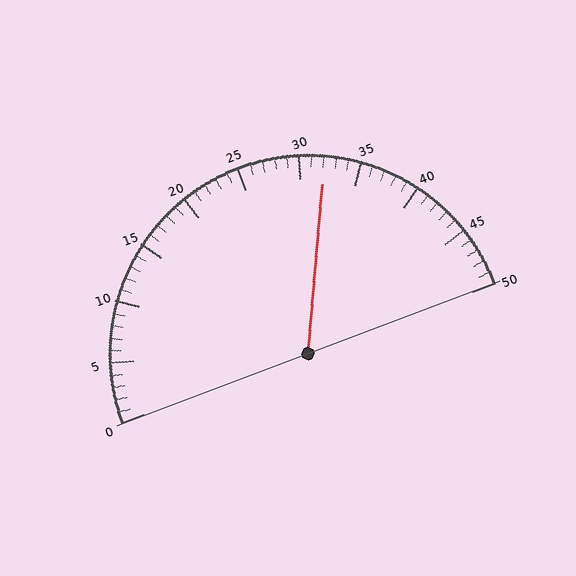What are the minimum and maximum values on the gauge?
The gauge ranges from 0 to 50.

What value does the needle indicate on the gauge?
The needle indicates approximately 32.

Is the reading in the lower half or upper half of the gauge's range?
The reading is in the upper half of the range (0 to 50).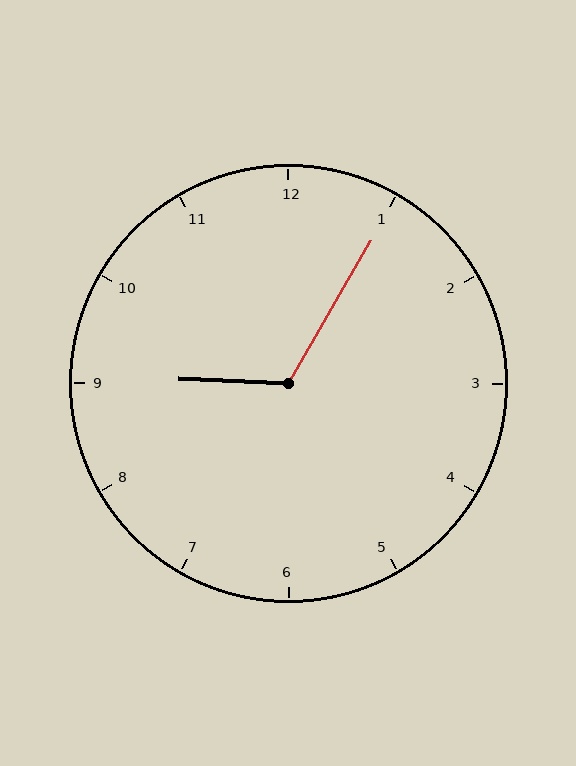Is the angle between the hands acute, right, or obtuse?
It is obtuse.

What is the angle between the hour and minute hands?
Approximately 118 degrees.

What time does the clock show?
9:05.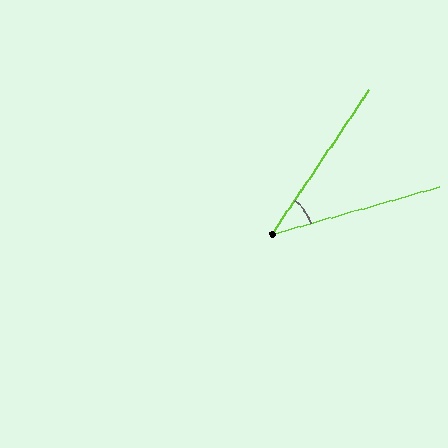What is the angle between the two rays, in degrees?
Approximately 40 degrees.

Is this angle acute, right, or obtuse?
It is acute.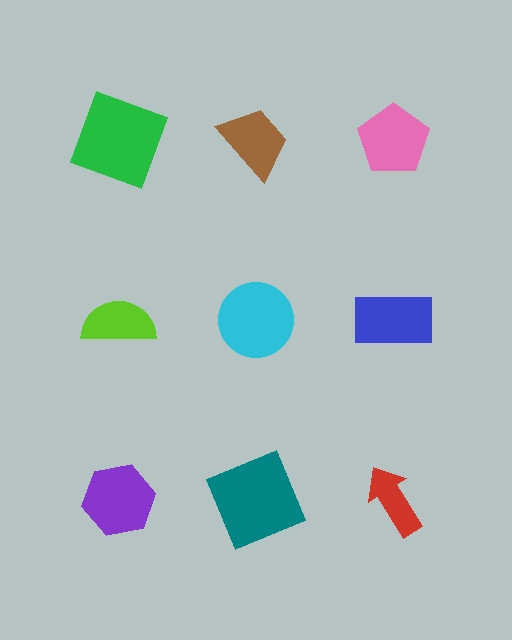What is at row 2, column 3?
A blue rectangle.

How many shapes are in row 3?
3 shapes.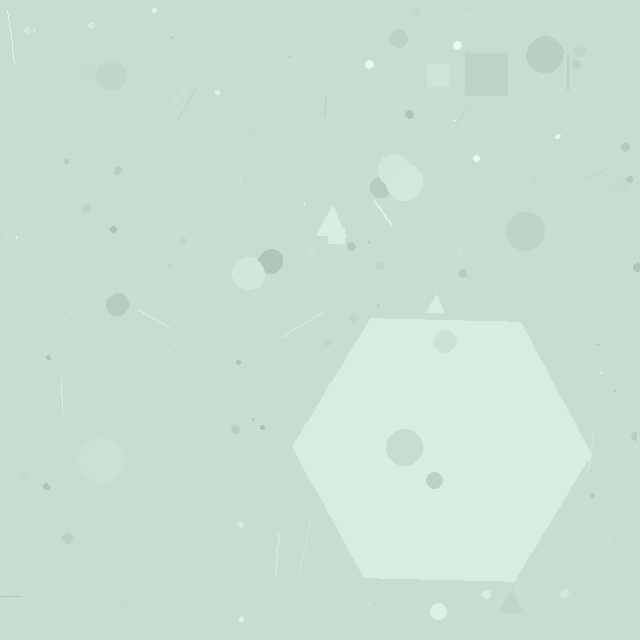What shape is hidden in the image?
A hexagon is hidden in the image.